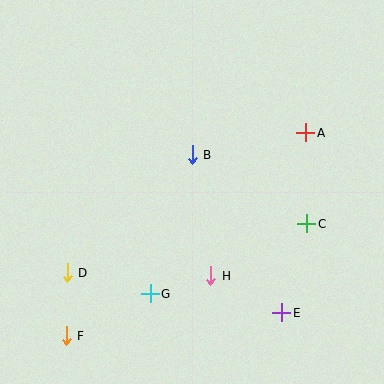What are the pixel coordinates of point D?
Point D is at (67, 273).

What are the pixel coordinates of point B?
Point B is at (192, 155).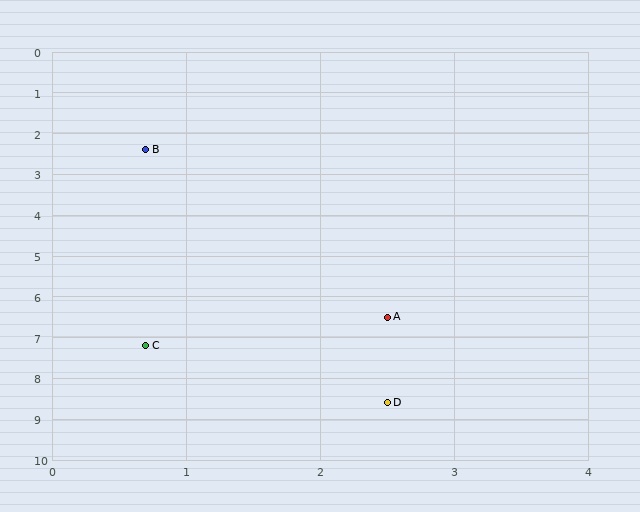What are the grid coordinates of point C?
Point C is at approximately (0.7, 7.2).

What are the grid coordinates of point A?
Point A is at approximately (2.5, 6.5).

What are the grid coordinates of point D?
Point D is at approximately (2.5, 8.6).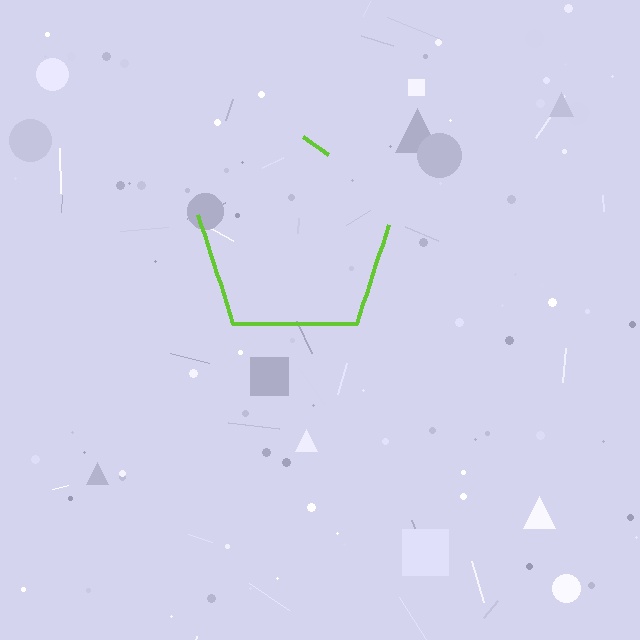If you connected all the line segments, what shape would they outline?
They would outline a pentagon.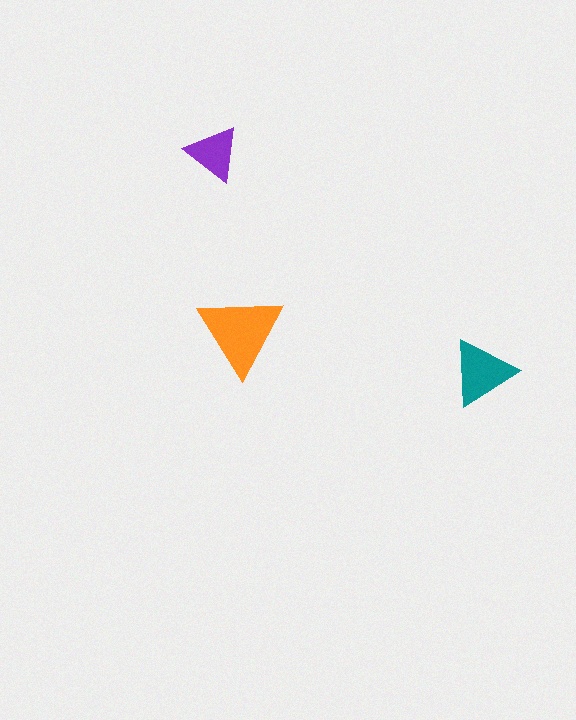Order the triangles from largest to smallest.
the orange one, the teal one, the purple one.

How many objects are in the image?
There are 3 objects in the image.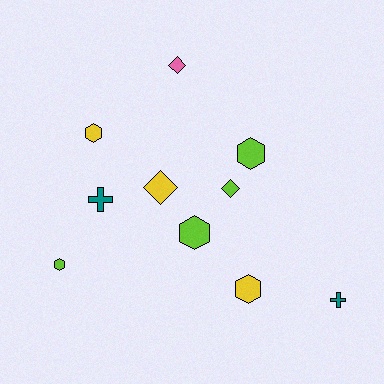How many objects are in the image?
There are 10 objects.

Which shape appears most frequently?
Hexagon, with 5 objects.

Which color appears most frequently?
Lime, with 4 objects.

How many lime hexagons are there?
There are 3 lime hexagons.